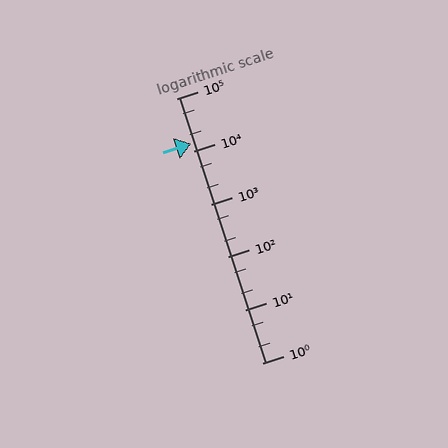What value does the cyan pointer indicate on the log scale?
The pointer indicates approximately 14000.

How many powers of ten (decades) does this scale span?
The scale spans 5 decades, from 1 to 100000.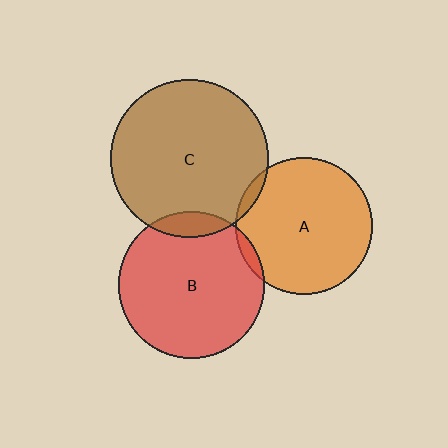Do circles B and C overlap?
Yes.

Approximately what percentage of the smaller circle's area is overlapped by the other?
Approximately 10%.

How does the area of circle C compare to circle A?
Approximately 1.3 times.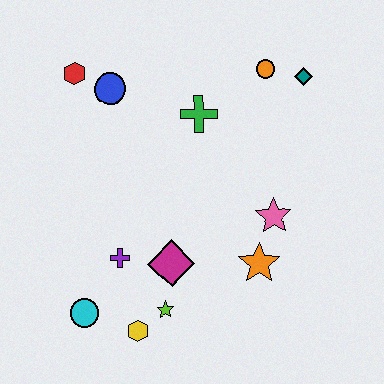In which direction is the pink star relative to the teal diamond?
The pink star is below the teal diamond.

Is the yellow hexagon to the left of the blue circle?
No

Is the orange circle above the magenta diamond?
Yes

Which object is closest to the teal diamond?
The orange circle is closest to the teal diamond.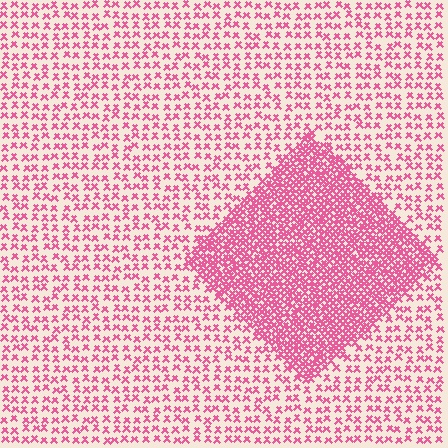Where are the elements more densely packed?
The elements are more densely packed inside the diamond boundary.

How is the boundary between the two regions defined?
The boundary is defined by a change in element density (approximately 2.7x ratio). All elements are the same color, size, and shape.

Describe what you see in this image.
The image contains small pink elements arranged at two different densities. A diamond-shaped region is visible where the elements are more densely packed than the surrounding area.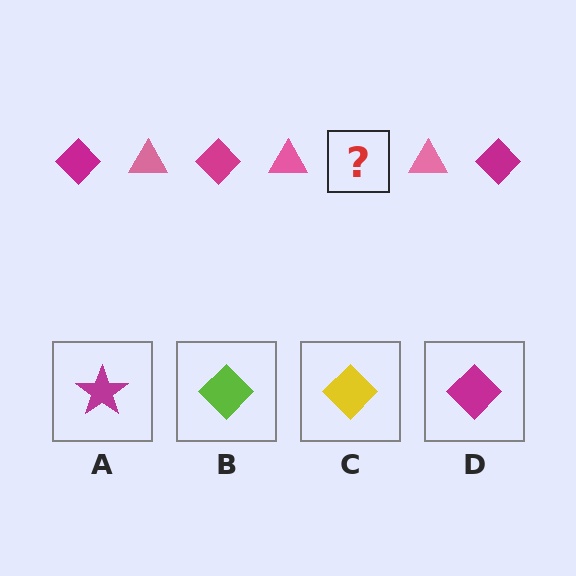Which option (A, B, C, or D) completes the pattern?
D.